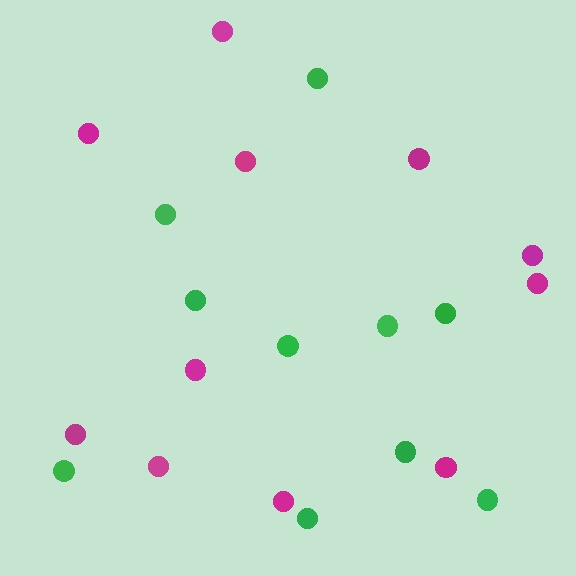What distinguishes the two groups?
There are 2 groups: one group of magenta circles (11) and one group of green circles (10).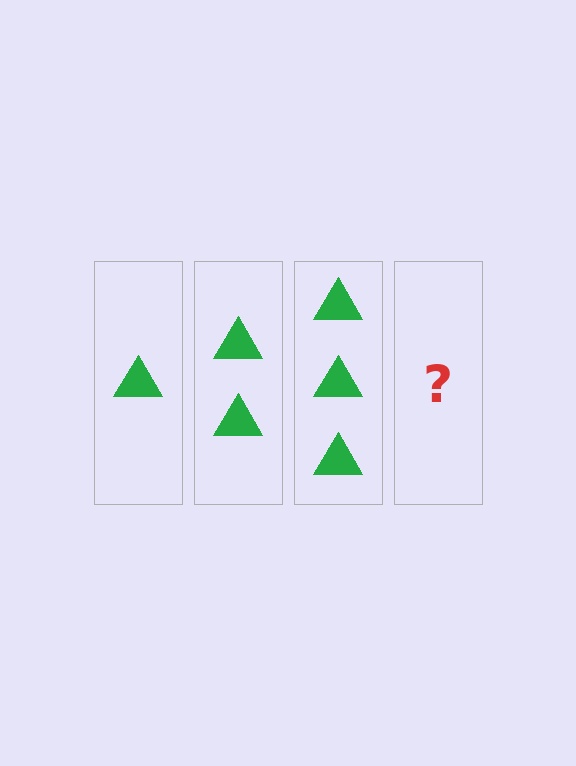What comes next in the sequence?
The next element should be 4 triangles.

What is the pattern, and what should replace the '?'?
The pattern is that each step adds one more triangle. The '?' should be 4 triangles.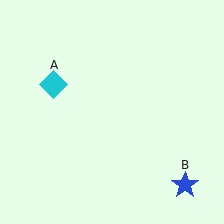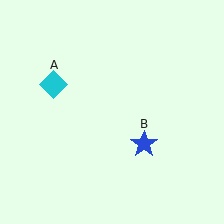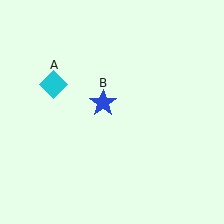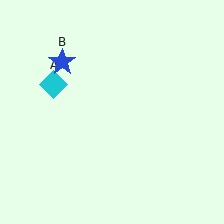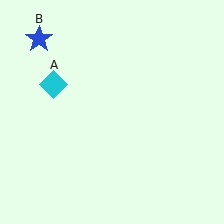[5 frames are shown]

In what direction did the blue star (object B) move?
The blue star (object B) moved up and to the left.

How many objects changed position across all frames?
1 object changed position: blue star (object B).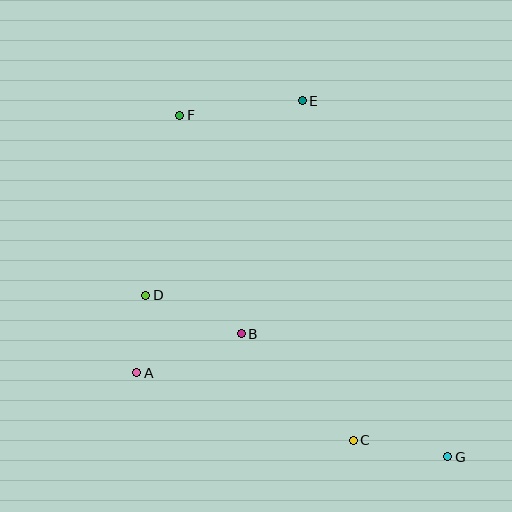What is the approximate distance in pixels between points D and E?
The distance between D and E is approximately 250 pixels.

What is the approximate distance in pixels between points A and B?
The distance between A and B is approximately 112 pixels.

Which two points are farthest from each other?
Points F and G are farthest from each other.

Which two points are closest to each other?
Points A and D are closest to each other.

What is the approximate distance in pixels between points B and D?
The distance between B and D is approximately 103 pixels.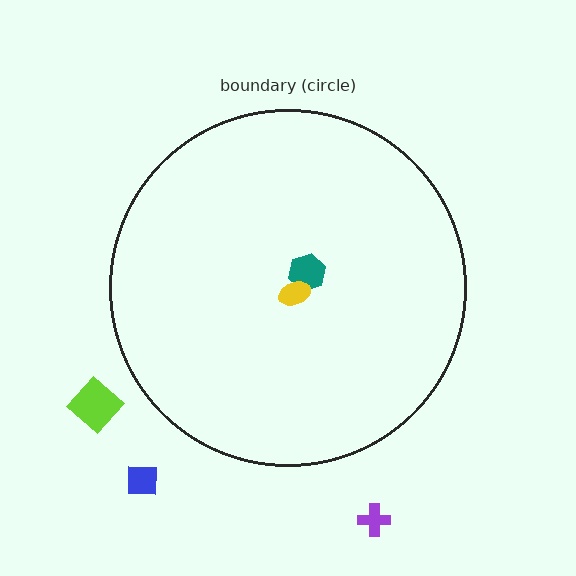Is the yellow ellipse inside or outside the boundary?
Inside.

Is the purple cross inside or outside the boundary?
Outside.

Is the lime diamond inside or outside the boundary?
Outside.